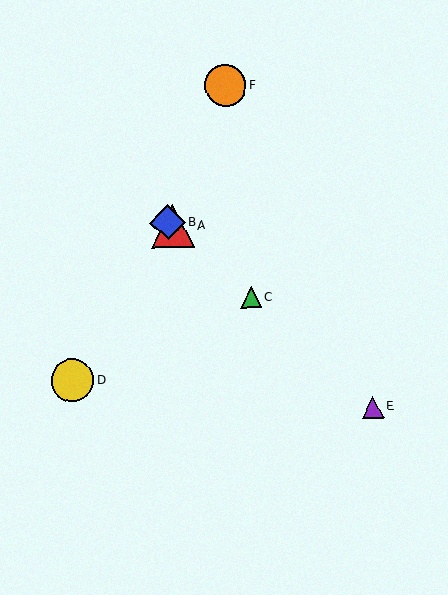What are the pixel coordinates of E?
Object E is at (373, 407).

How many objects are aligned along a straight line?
4 objects (A, B, C, E) are aligned along a straight line.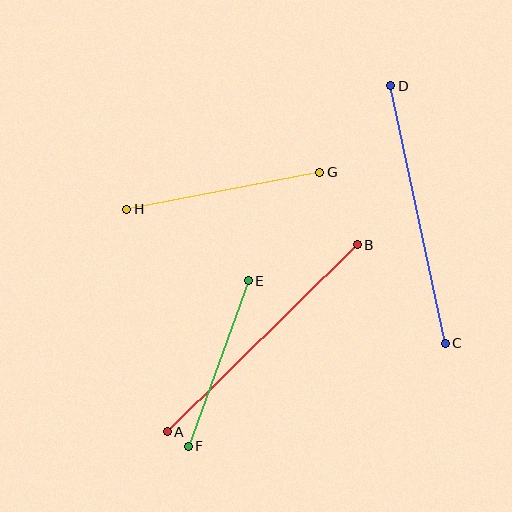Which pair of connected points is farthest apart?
Points A and B are farthest apart.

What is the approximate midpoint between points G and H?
The midpoint is at approximately (223, 191) pixels.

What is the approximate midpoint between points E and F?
The midpoint is at approximately (218, 363) pixels.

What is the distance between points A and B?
The distance is approximately 267 pixels.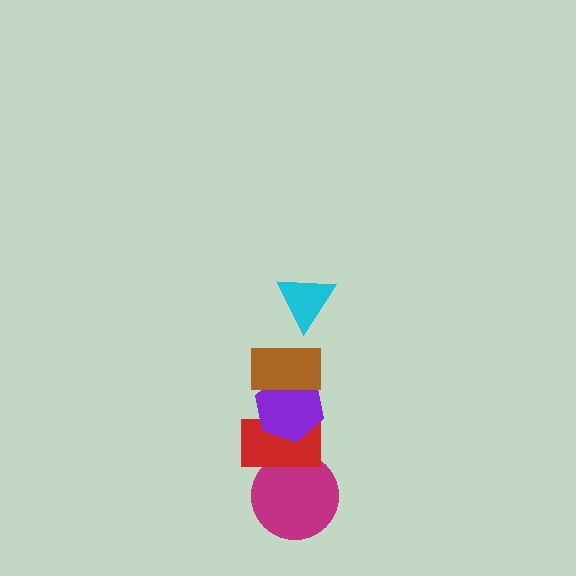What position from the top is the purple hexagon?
The purple hexagon is 3rd from the top.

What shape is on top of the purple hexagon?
The brown rectangle is on top of the purple hexagon.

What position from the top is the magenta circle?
The magenta circle is 5th from the top.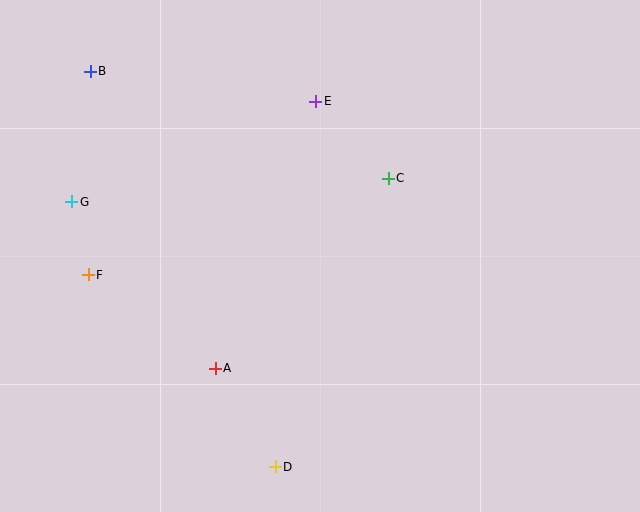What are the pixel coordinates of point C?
Point C is at (388, 178).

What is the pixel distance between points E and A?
The distance between E and A is 285 pixels.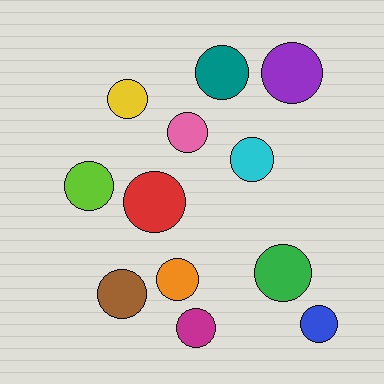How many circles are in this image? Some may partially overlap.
There are 12 circles.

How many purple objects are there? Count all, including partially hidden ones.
There is 1 purple object.